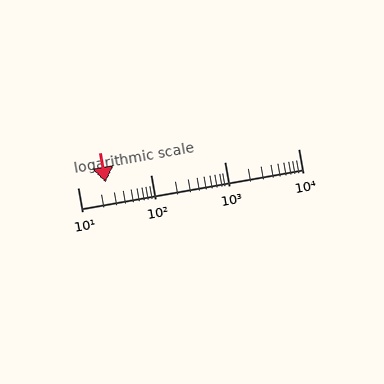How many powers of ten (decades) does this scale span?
The scale spans 3 decades, from 10 to 10000.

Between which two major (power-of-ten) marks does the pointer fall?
The pointer is between 10 and 100.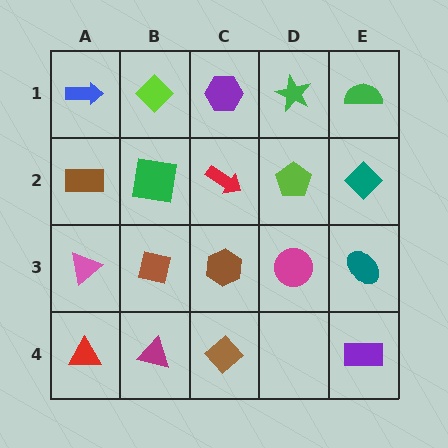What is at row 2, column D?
A lime pentagon.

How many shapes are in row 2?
5 shapes.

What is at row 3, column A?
A pink triangle.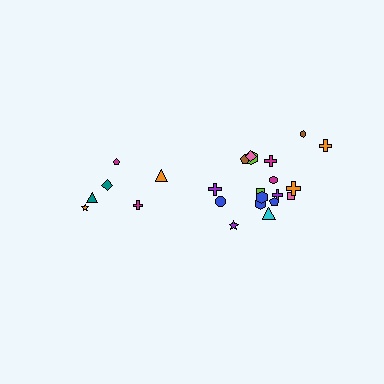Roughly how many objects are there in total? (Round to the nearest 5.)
Roughly 25 objects in total.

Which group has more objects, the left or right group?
The right group.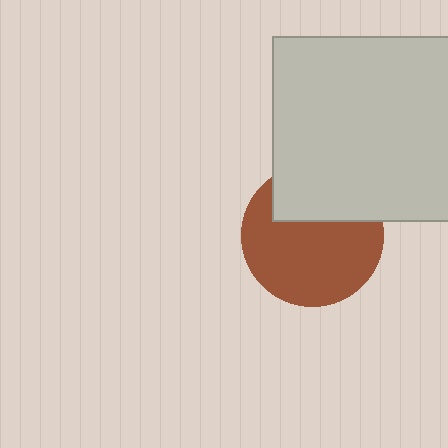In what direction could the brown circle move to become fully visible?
The brown circle could move down. That would shift it out from behind the light gray square entirely.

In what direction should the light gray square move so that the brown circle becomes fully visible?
The light gray square should move up. That is the shortest direction to clear the overlap and leave the brown circle fully visible.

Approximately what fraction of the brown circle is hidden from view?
Roughly 32% of the brown circle is hidden behind the light gray square.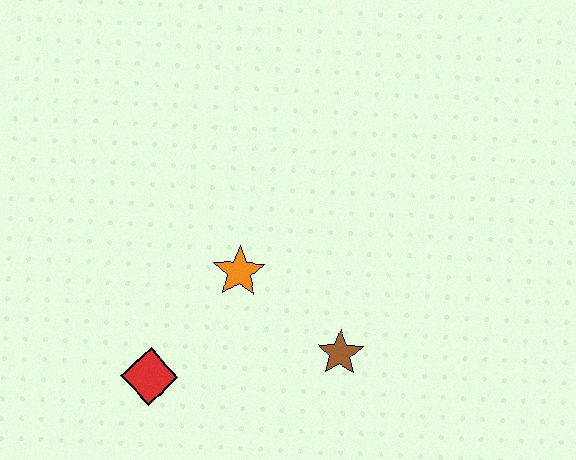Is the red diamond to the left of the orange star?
Yes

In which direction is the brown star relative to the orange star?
The brown star is to the right of the orange star.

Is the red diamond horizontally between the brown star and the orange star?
No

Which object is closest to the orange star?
The brown star is closest to the orange star.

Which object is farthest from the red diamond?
The brown star is farthest from the red diamond.